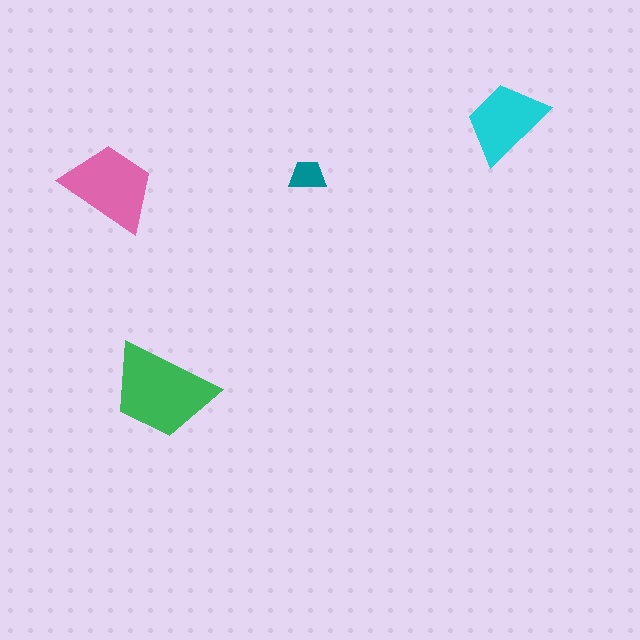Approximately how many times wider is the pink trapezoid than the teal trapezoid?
About 2.5 times wider.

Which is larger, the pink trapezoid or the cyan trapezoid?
The pink one.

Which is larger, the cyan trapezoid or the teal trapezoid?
The cyan one.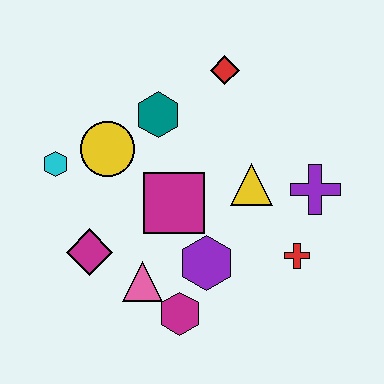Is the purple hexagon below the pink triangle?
No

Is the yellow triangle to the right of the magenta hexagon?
Yes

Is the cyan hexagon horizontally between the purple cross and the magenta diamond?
No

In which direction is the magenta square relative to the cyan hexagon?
The magenta square is to the right of the cyan hexagon.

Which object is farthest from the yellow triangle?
The cyan hexagon is farthest from the yellow triangle.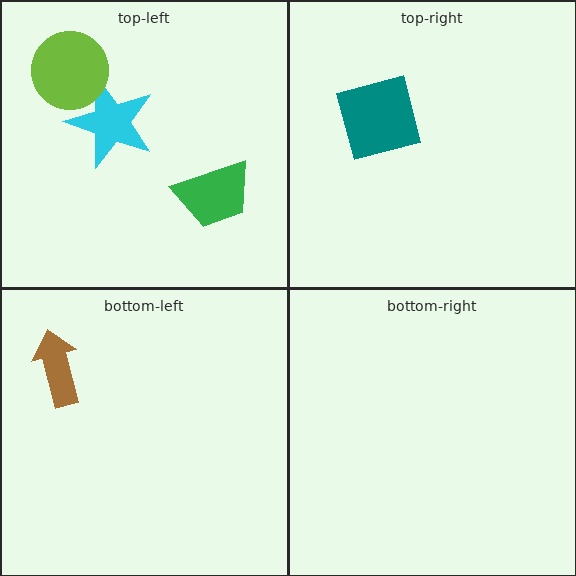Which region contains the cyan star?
The top-left region.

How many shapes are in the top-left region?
3.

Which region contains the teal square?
The top-right region.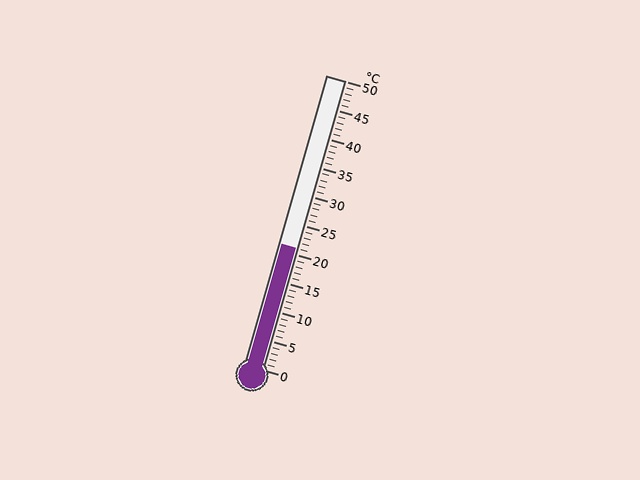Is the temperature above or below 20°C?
The temperature is above 20°C.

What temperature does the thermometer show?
The thermometer shows approximately 21°C.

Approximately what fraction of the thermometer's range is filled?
The thermometer is filled to approximately 40% of its range.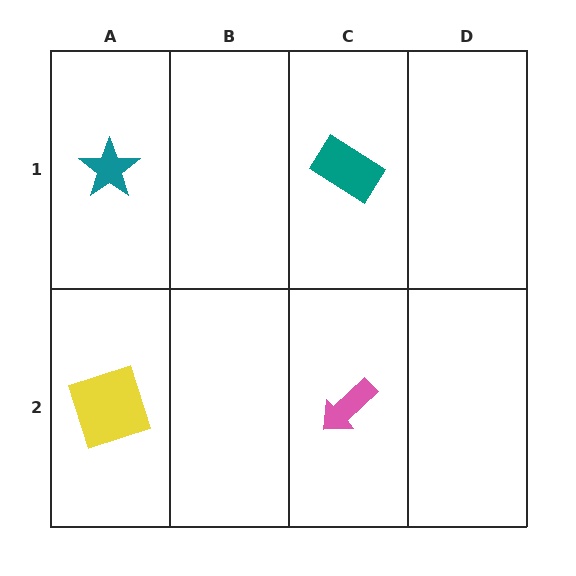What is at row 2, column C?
A pink arrow.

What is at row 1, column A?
A teal star.